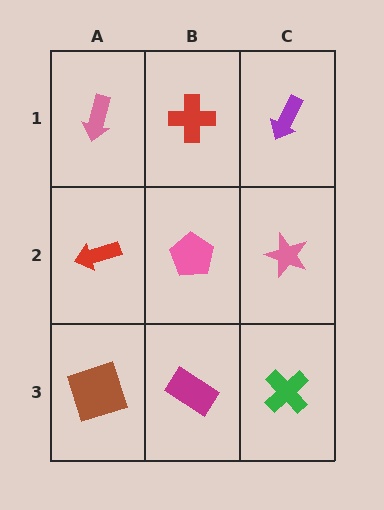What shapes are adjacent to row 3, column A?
A red arrow (row 2, column A), a magenta rectangle (row 3, column B).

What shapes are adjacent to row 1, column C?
A pink star (row 2, column C), a red cross (row 1, column B).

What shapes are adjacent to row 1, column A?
A red arrow (row 2, column A), a red cross (row 1, column B).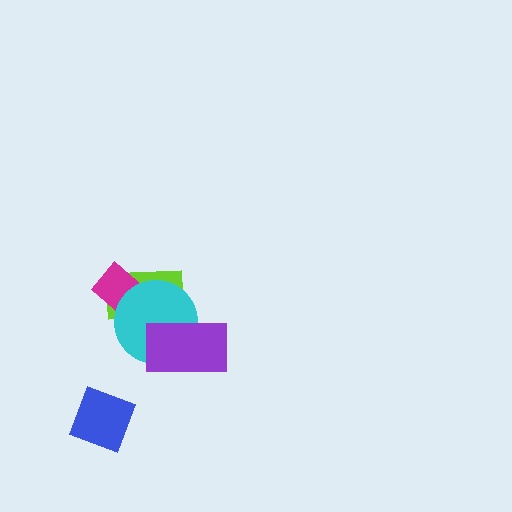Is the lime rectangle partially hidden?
Yes, it is partially covered by another shape.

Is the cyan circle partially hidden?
Yes, it is partially covered by another shape.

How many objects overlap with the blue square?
0 objects overlap with the blue square.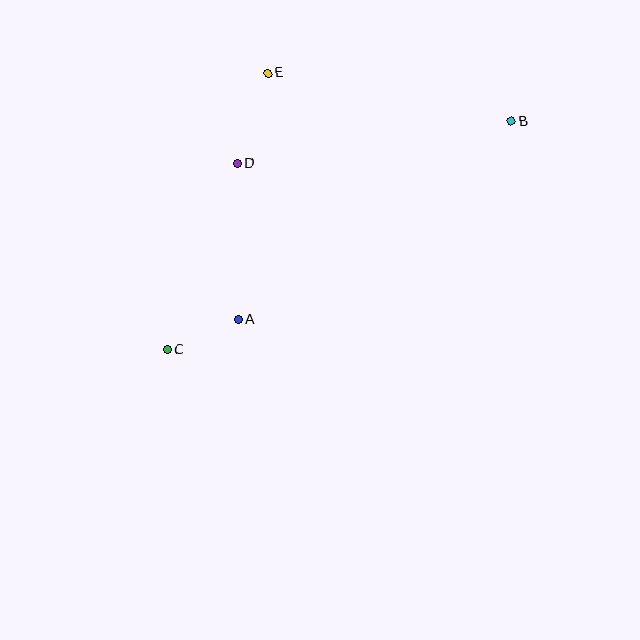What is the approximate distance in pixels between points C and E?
The distance between C and E is approximately 294 pixels.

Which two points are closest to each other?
Points A and C are closest to each other.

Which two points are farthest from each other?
Points B and C are farthest from each other.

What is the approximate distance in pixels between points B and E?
The distance between B and E is approximately 248 pixels.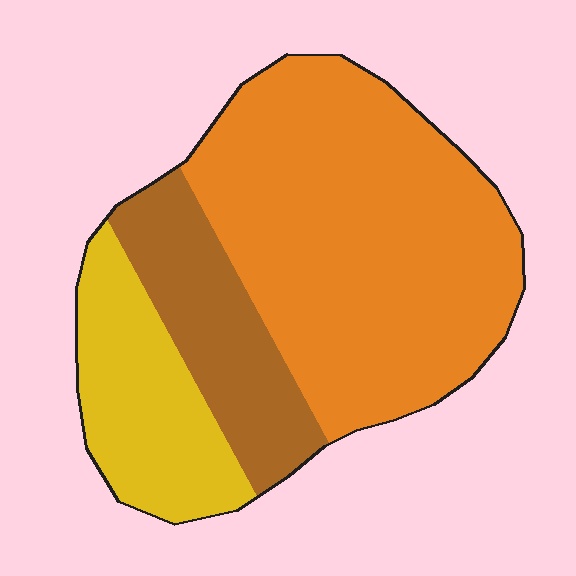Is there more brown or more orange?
Orange.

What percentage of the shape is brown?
Brown covers 20% of the shape.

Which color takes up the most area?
Orange, at roughly 60%.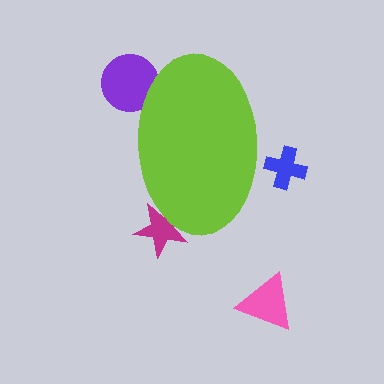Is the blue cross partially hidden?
Yes, the blue cross is partially hidden behind the lime ellipse.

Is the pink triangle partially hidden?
No, the pink triangle is fully visible.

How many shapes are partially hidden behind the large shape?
3 shapes are partially hidden.